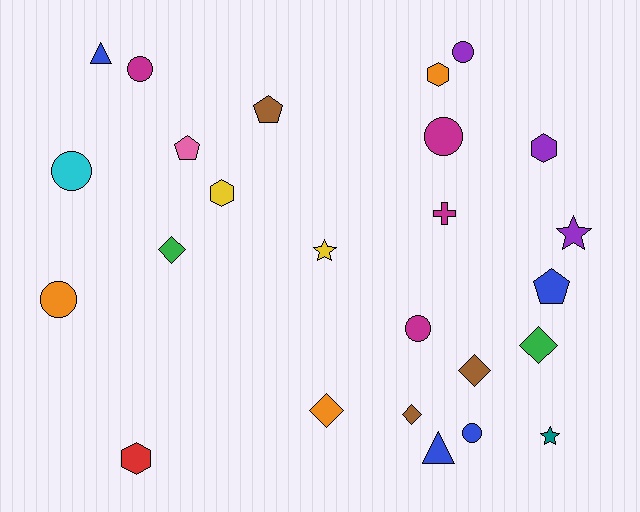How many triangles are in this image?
There are 2 triangles.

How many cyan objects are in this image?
There is 1 cyan object.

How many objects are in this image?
There are 25 objects.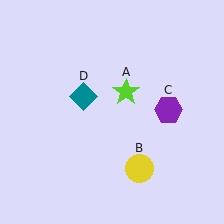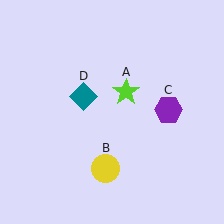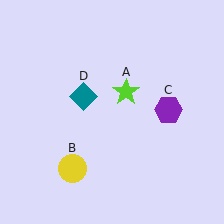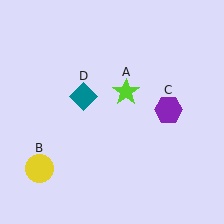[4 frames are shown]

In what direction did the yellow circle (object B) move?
The yellow circle (object B) moved left.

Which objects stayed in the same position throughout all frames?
Lime star (object A) and purple hexagon (object C) and teal diamond (object D) remained stationary.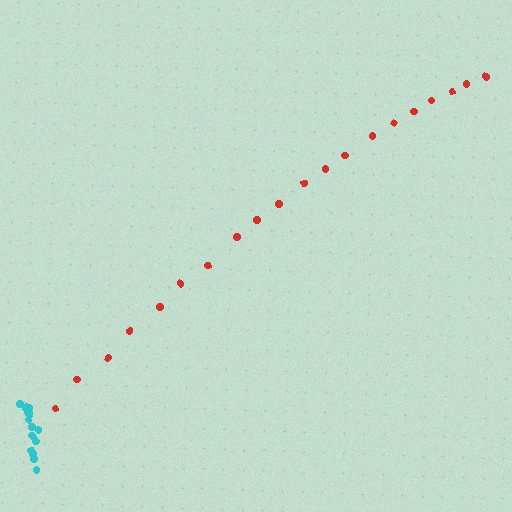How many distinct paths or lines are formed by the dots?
There are 2 distinct paths.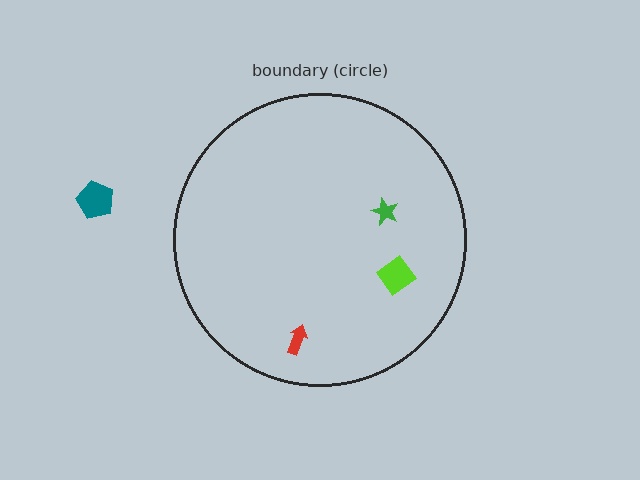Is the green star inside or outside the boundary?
Inside.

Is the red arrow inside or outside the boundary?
Inside.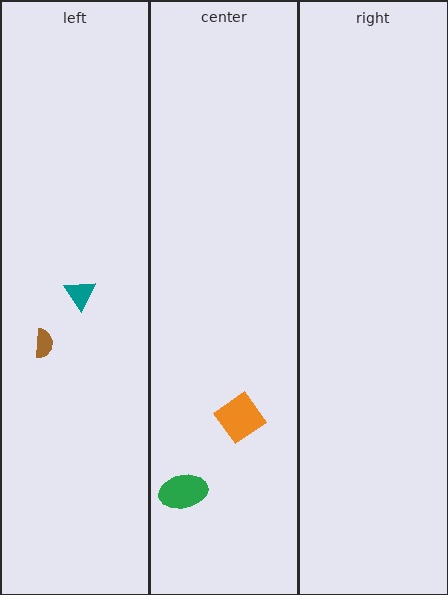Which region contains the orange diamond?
The center region.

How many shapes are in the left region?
2.